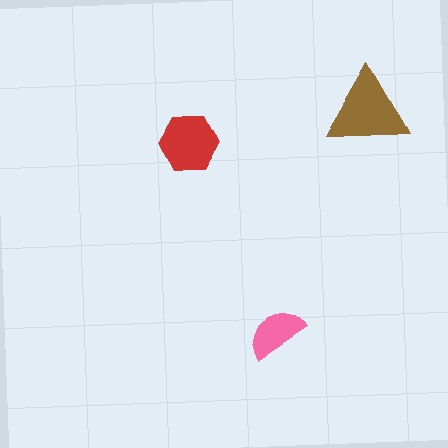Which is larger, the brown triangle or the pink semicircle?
The brown triangle.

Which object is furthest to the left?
The red hexagon is leftmost.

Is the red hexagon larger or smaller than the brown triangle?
Smaller.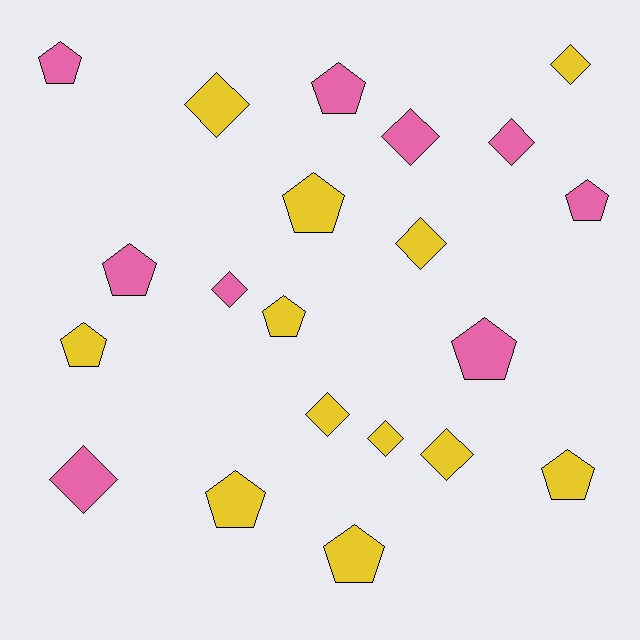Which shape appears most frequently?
Pentagon, with 11 objects.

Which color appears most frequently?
Yellow, with 12 objects.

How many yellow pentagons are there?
There are 6 yellow pentagons.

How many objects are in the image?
There are 21 objects.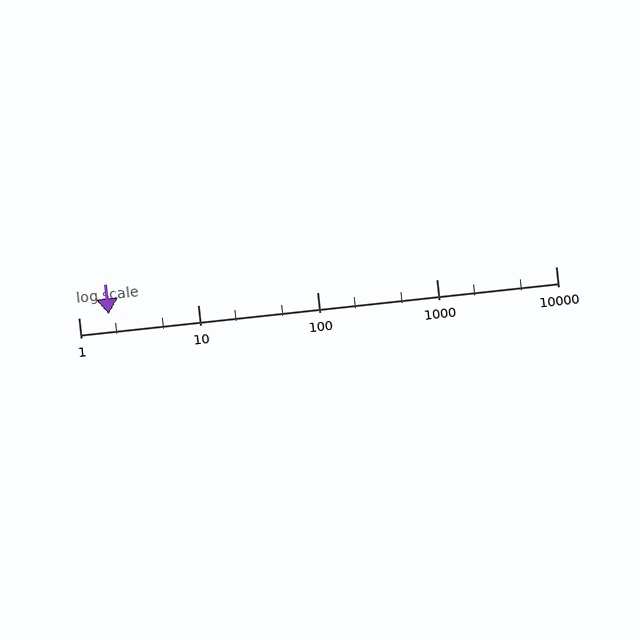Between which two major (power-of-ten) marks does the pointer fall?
The pointer is between 1 and 10.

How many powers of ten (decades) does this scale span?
The scale spans 4 decades, from 1 to 10000.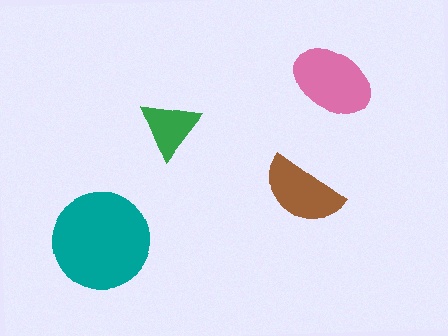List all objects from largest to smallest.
The teal circle, the pink ellipse, the brown semicircle, the green triangle.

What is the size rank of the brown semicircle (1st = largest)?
3rd.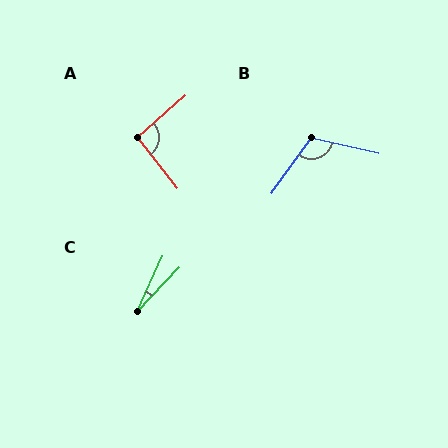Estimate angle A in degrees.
Approximately 93 degrees.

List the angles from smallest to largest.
C (19°), A (93°), B (112°).